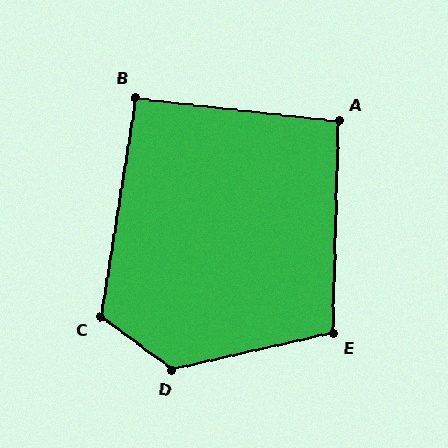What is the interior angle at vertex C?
Approximately 117 degrees (obtuse).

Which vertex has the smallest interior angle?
B, at approximately 93 degrees.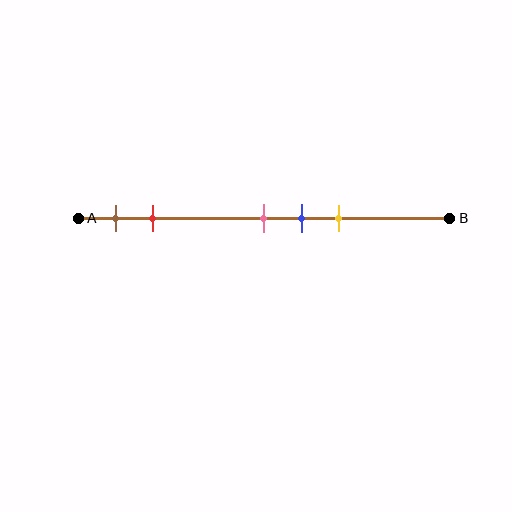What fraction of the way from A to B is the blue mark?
The blue mark is approximately 60% (0.6) of the way from A to B.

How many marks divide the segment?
There are 5 marks dividing the segment.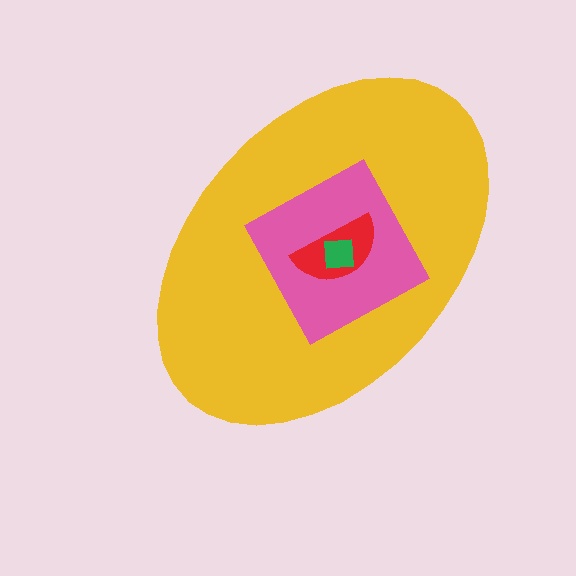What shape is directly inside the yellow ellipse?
The pink diamond.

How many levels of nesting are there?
4.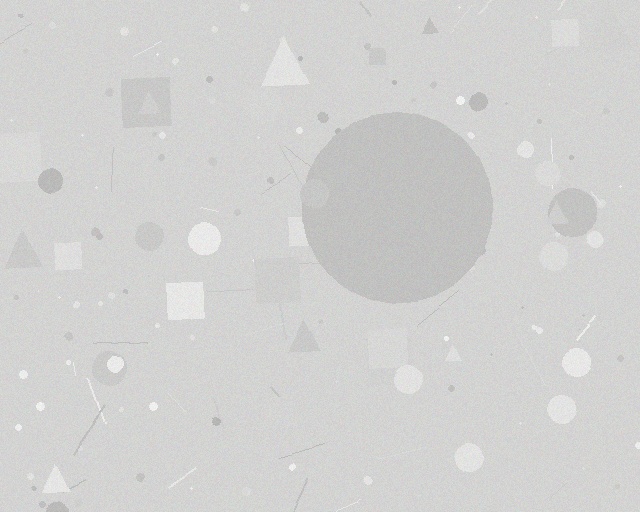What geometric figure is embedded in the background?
A circle is embedded in the background.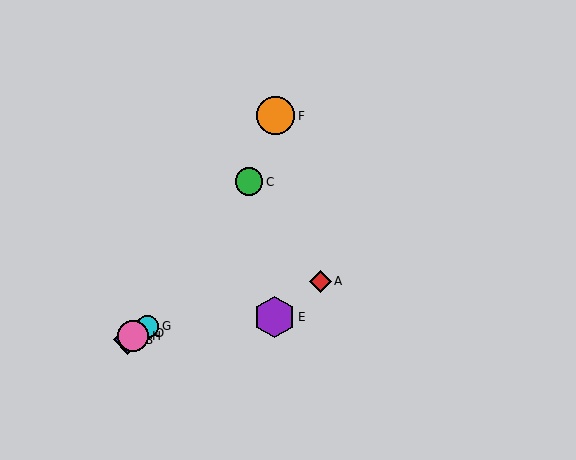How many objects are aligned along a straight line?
4 objects (B, D, G, H) are aligned along a straight line.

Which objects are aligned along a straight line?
Objects B, D, G, H are aligned along a straight line.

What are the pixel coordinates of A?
Object A is at (321, 281).